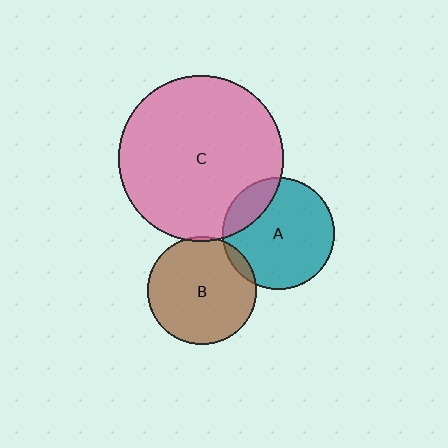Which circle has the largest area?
Circle C (pink).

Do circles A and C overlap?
Yes.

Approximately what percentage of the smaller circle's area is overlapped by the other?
Approximately 20%.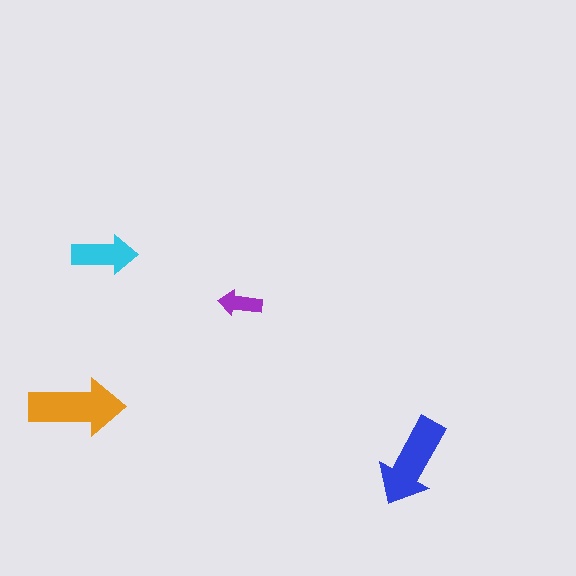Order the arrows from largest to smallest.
the orange one, the blue one, the cyan one, the purple one.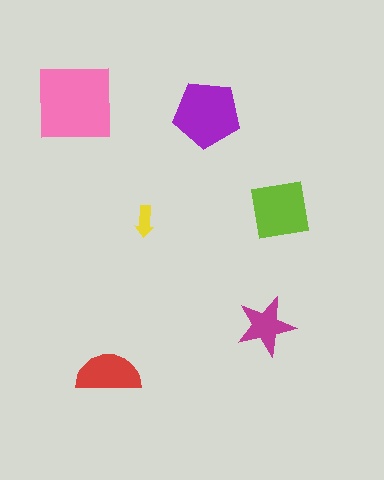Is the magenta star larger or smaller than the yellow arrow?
Larger.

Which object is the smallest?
The yellow arrow.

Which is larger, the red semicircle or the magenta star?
The red semicircle.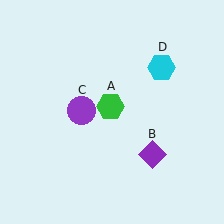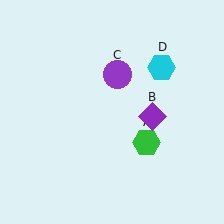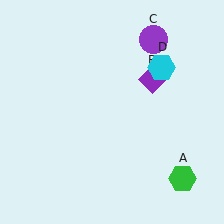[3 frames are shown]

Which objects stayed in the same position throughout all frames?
Cyan hexagon (object D) remained stationary.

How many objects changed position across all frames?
3 objects changed position: green hexagon (object A), purple diamond (object B), purple circle (object C).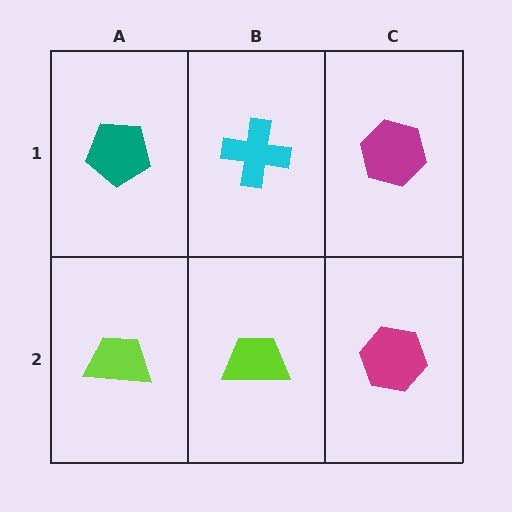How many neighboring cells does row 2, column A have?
2.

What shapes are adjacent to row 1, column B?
A lime trapezoid (row 2, column B), a teal pentagon (row 1, column A), a magenta hexagon (row 1, column C).